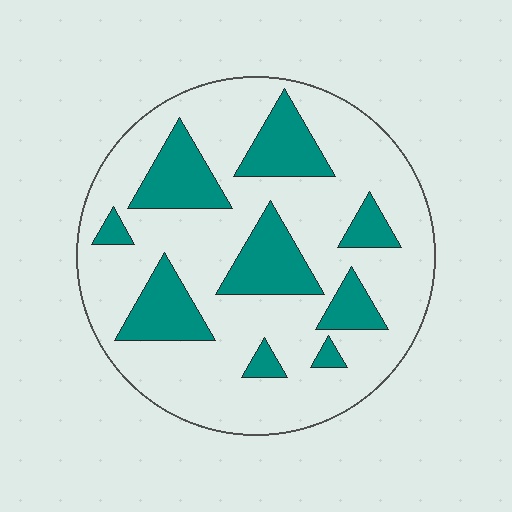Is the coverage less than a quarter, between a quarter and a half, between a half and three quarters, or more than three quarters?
Between a quarter and a half.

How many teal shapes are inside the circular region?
9.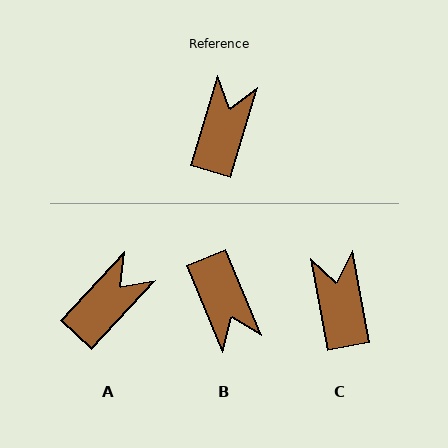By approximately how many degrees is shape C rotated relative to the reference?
Approximately 27 degrees counter-clockwise.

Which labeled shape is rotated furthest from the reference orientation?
B, about 140 degrees away.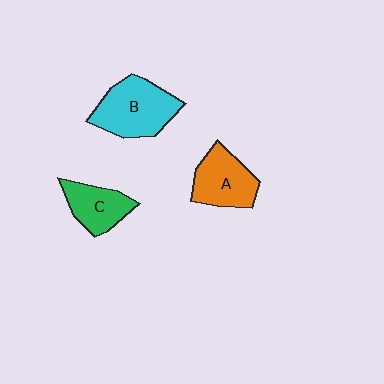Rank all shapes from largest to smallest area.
From largest to smallest: B (cyan), A (orange), C (green).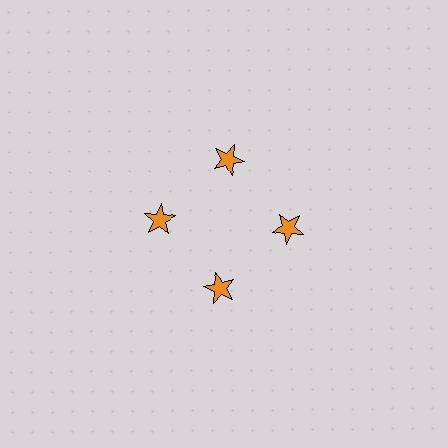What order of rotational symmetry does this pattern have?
This pattern has 4-fold rotational symmetry.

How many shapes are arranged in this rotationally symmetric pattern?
There are 4 shapes, arranged in 4 groups of 1.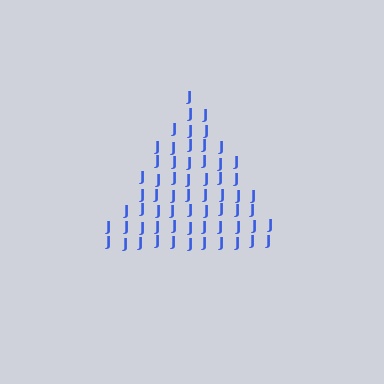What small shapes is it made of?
It is made of small letter J's.